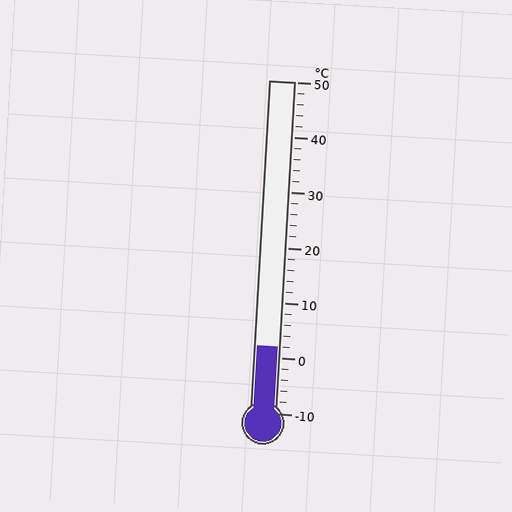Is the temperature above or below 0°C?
The temperature is above 0°C.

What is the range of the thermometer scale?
The thermometer scale ranges from -10°C to 50°C.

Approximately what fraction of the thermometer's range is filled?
The thermometer is filled to approximately 20% of its range.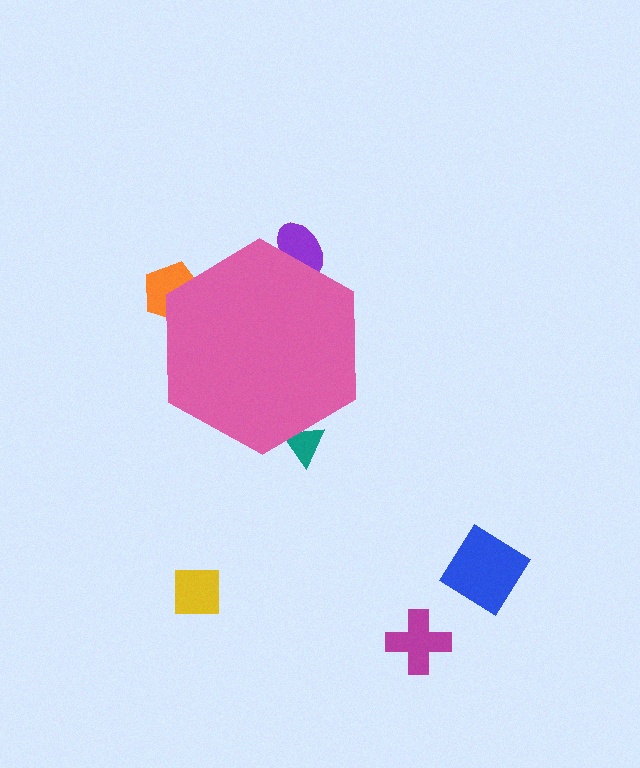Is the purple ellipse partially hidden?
Yes, the purple ellipse is partially hidden behind the pink hexagon.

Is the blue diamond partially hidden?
No, the blue diamond is fully visible.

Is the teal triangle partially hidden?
Yes, the teal triangle is partially hidden behind the pink hexagon.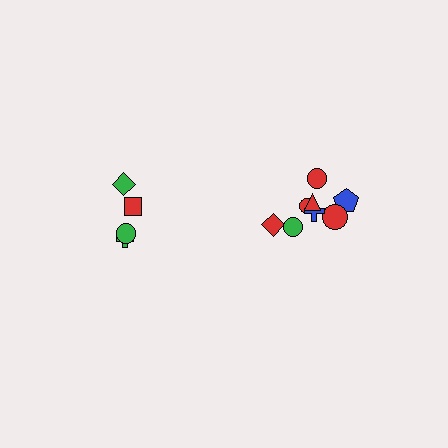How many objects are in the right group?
There are 8 objects.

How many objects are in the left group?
There are 4 objects.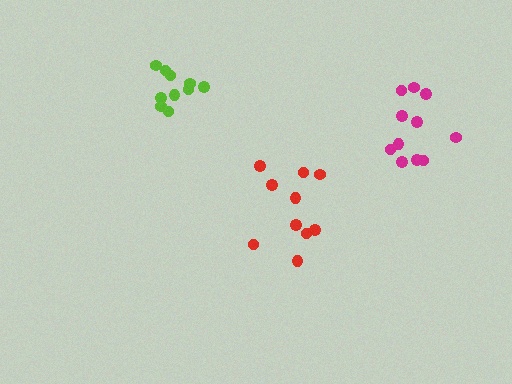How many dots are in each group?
Group 1: 10 dots, Group 2: 11 dots, Group 3: 10 dots (31 total).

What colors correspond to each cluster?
The clusters are colored: lime, magenta, red.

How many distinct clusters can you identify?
There are 3 distinct clusters.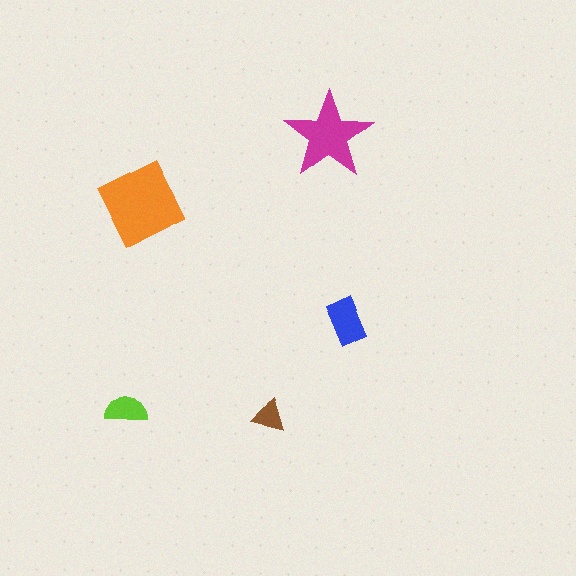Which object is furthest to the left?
The lime semicircle is leftmost.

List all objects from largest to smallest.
The orange diamond, the magenta star, the blue rectangle, the lime semicircle, the brown triangle.